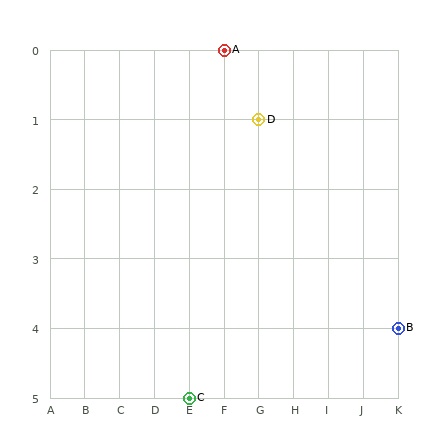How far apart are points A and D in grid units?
Points A and D are 1 column and 1 row apart (about 1.4 grid units diagonally).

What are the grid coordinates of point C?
Point C is at grid coordinates (E, 5).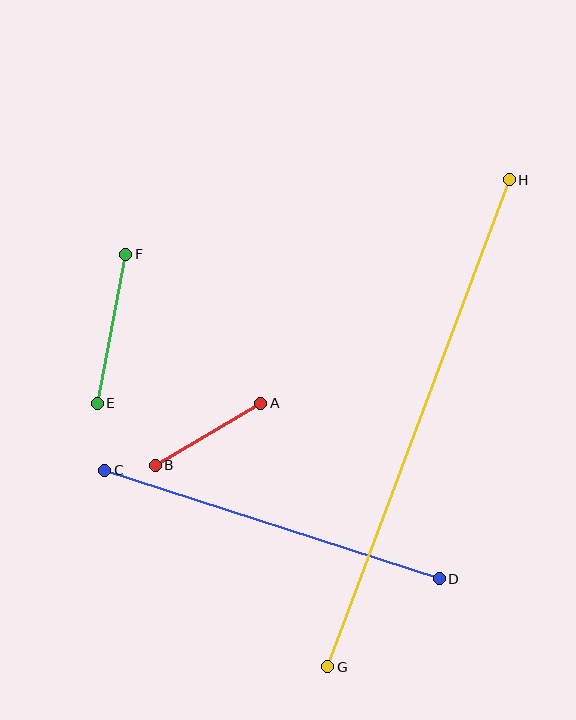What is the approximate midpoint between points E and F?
The midpoint is at approximately (112, 329) pixels.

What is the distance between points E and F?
The distance is approximately 152 pixels.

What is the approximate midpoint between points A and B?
The midpoint is at approximately (208, 434) pixels.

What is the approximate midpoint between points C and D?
The midpoint is at approximately (272, 525) pixels.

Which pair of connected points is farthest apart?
Points G and H are farthest apart.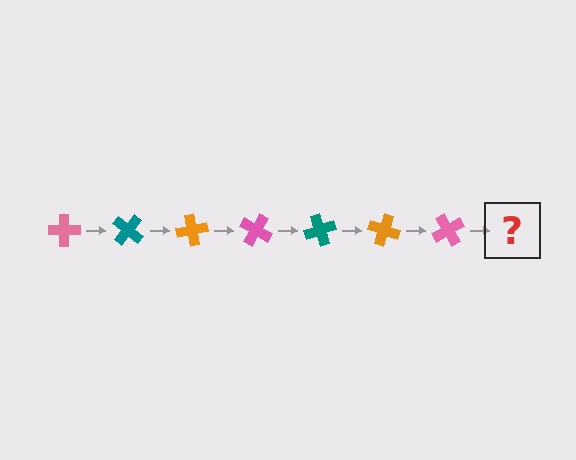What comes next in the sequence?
The next element should be a teal cross, rotated 280 degrees from the start.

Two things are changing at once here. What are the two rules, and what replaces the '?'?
The two rules are that it rotates 40 degrees each step and the color cycles through pink, teal, and orange. The '?' should be a teal cross, rotated 280 degrees from the start.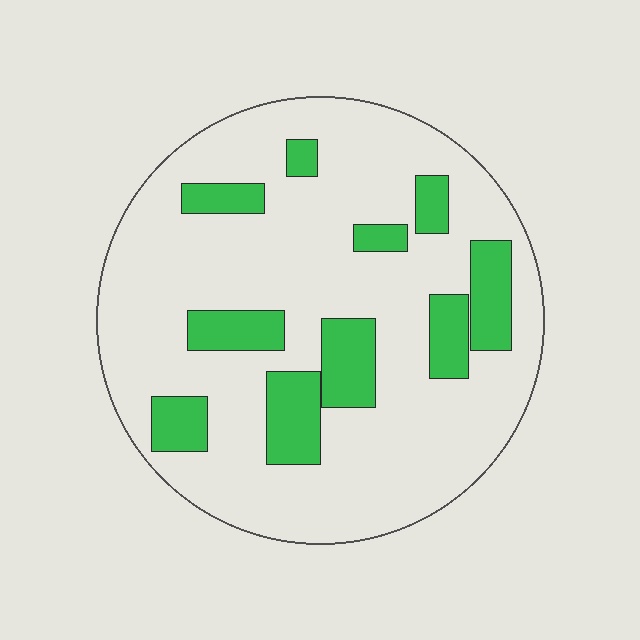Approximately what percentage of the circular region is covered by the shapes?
Approximately 20%.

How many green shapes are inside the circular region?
10.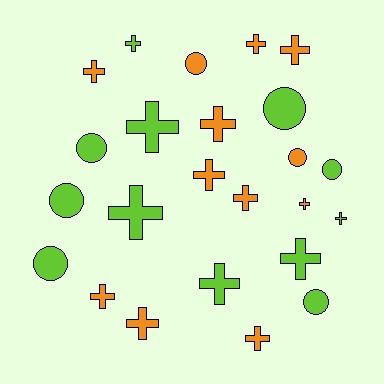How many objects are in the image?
There are 24 objects.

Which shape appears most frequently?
Cross, with 16 objects.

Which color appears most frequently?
Lime, with 12 objects.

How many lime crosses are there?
There are 6 lime crosses.